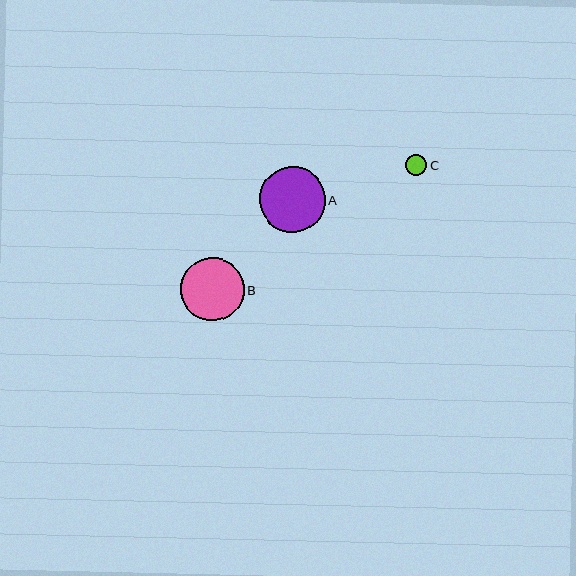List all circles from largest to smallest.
From largest to smallest: A, B, C.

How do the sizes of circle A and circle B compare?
Circle A and circle B are approximately the same size.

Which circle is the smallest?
Circle C is the smallest with a size of approximately 22 pixels.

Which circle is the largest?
Circle A is the largest with a size of approximately 66 pixels.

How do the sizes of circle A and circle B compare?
Circle A and circle B are approximately the same size.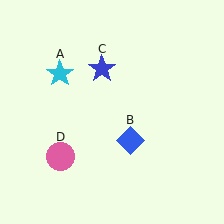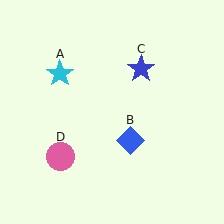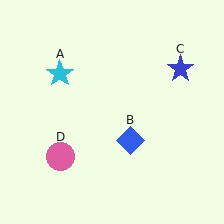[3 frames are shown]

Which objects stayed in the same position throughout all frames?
Cyan star (object A) and blue diamond (object B) and pink circle (object D) remained stationary.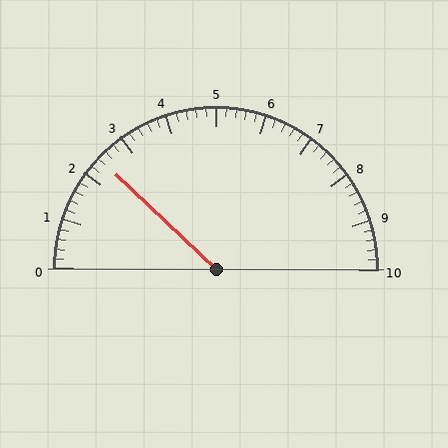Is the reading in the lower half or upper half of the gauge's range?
The reading is in the lower half of the range (0 to 10).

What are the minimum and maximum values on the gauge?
The gauge ranges from 0 to 10.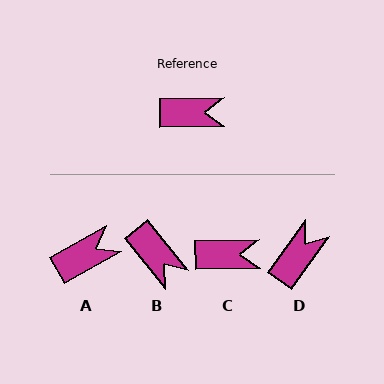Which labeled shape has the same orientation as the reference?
C.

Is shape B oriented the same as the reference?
No, it is off by about 52 degrees.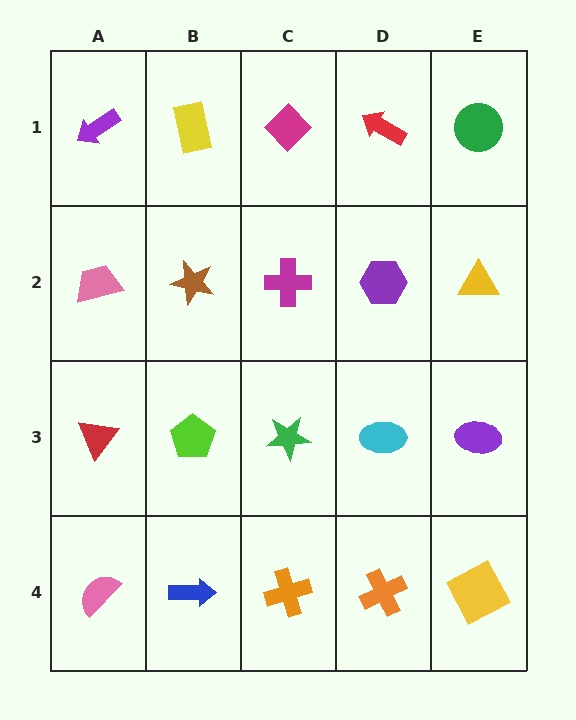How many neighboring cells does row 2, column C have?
4.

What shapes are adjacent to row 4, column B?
A lime pentagon (row 3, column B), a pink semicircle (row 4, column A), an orange cross (row 4, column C).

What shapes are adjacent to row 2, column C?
A magenta diamond (row 1, column C), a green star (row 3, column C), a brown star (row 2, column B), a purple hexagon (row 2, column D).